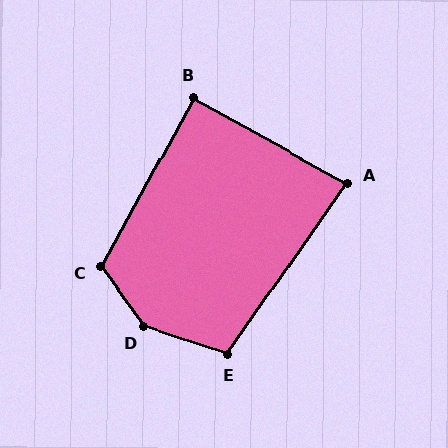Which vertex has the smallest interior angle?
A, at approximately 84 degrees.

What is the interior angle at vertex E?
Approximately 107 degrees (obtuse).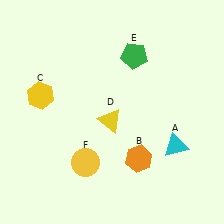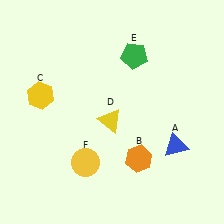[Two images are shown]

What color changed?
The triangle (A) changed from cyan in Image 1 to blue in Image 2.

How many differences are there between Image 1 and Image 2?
There is 1 difference between the two images.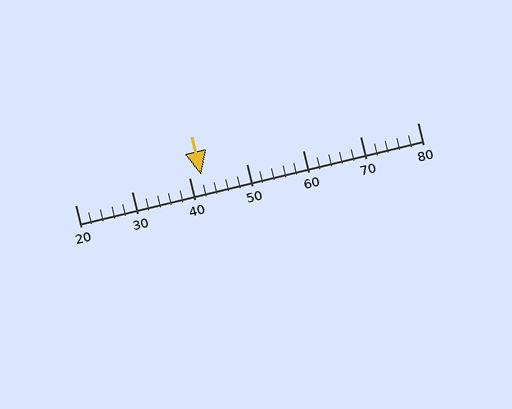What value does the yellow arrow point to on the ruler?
The yellow arrow points to approximately 42.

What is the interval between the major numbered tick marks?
The major tick marks are spaced 10 units apart.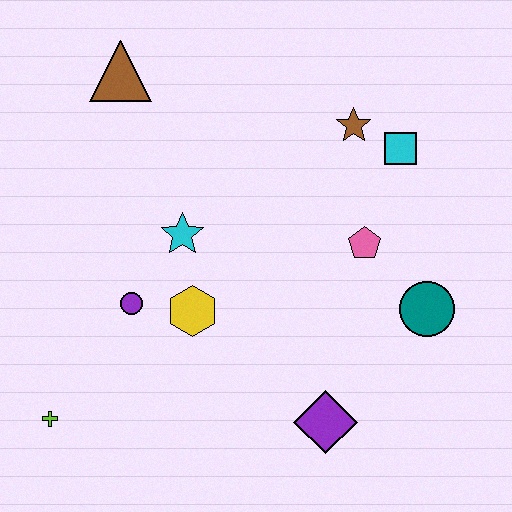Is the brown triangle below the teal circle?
No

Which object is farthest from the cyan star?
The teal circle is farthest from the cyan star.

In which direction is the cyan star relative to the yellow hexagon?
The cyan star is above the yellow hexagon.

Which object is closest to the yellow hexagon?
The purple circle is closest to the yellow hexagon.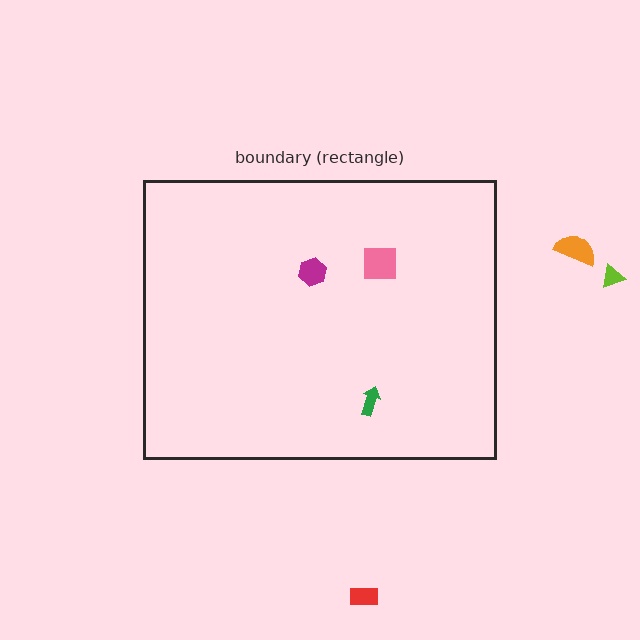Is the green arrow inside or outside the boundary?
Inside.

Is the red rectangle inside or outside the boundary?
Outside.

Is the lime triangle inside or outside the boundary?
Outside.